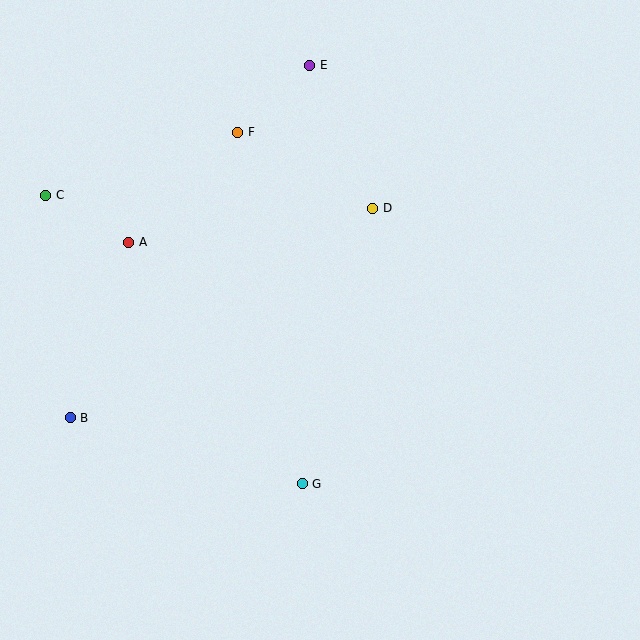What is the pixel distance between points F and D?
The distance between F and D is 155 pixels.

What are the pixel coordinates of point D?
Point D is at (373, 208).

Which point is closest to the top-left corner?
Point C is closest to the top-left corner.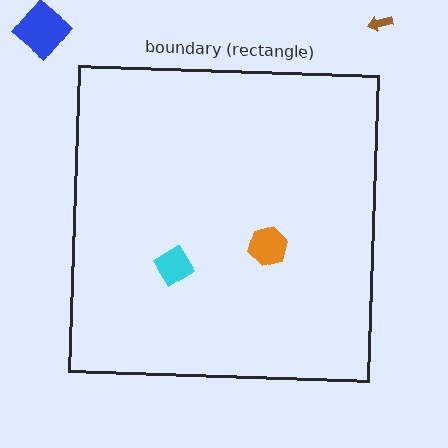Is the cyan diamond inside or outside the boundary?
Inside.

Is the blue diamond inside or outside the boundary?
Outside.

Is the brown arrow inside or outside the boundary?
Outside.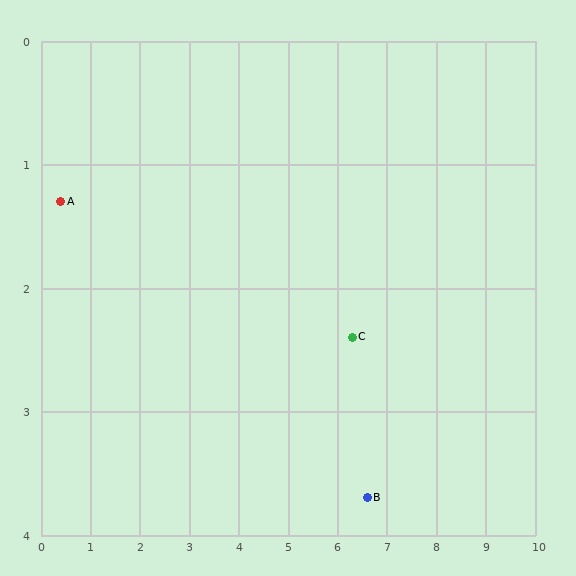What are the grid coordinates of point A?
Point A is at approximately (0.4, 1.3).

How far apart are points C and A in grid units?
Points C and A are about 6.0 grid units apart.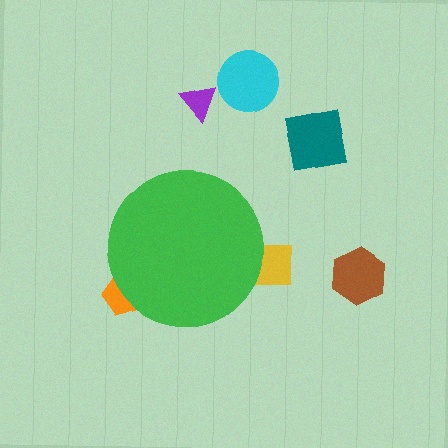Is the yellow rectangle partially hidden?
Yes, the yellow rectangle is partially hidden behind the green circle.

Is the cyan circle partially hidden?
No, the cyan circle is fully visible.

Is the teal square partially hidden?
No, the teal square is fully visible.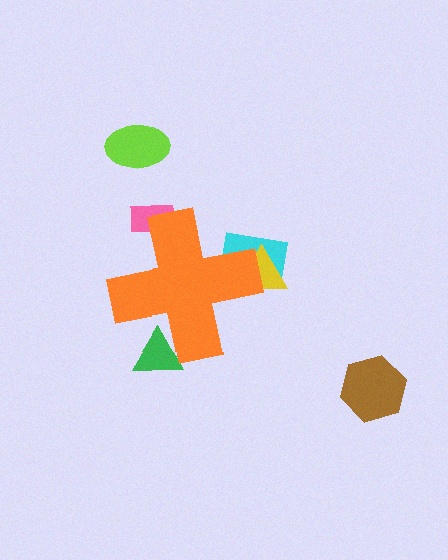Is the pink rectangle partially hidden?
Yes, the pink rectangle is partially hidden behind the orange cross.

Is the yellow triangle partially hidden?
Yes, the yellow triangle is partially hidden behind the orange cross.